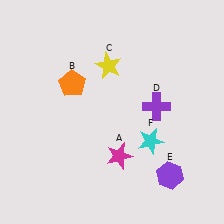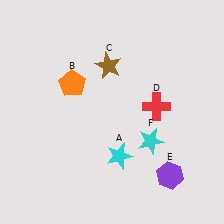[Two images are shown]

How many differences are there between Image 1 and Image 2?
There are 3 differences between the two images.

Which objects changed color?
A changed from magenta to cyan. C changed from yellow to brown. D changed from purple to red.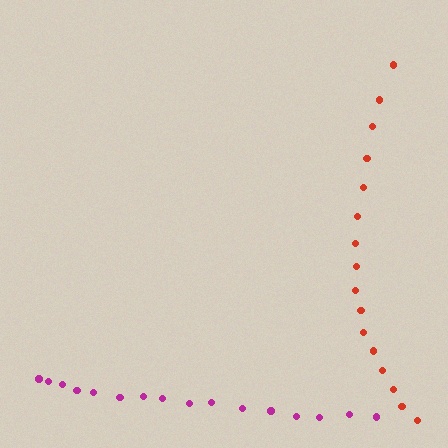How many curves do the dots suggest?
There are 2 distinct paths.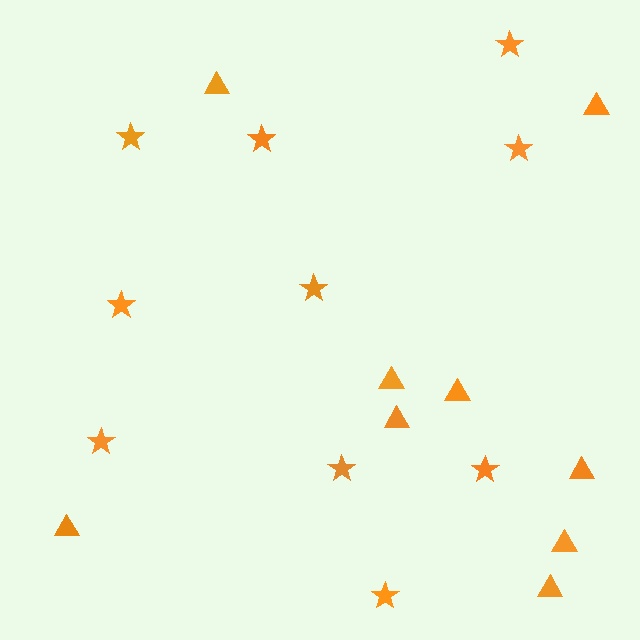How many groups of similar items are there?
There are 2 groups: one group of triangles (9) and one group of stars (10).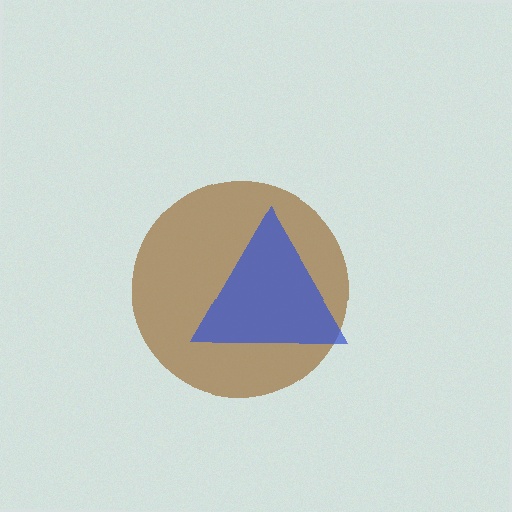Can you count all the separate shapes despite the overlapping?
Yes, there are 2 separate shapes.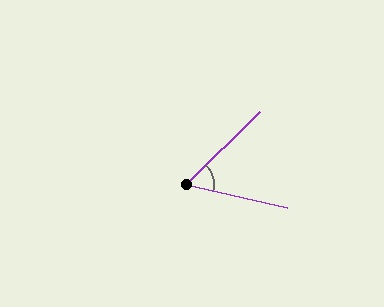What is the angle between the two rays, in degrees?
Approximately 57 degrees.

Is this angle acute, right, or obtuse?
It is acute.